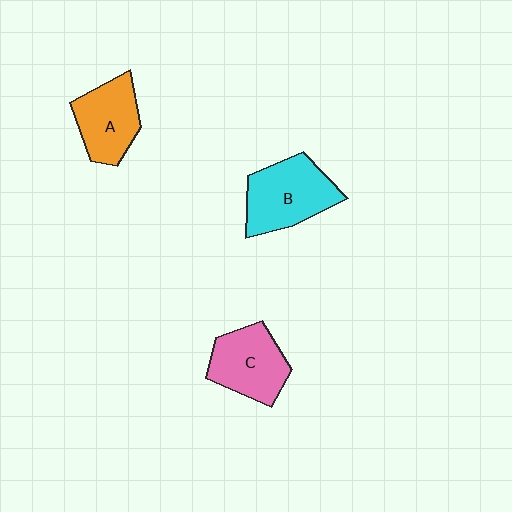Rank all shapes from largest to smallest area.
From largest to smallest: B (cyan), C (pink), A (orange).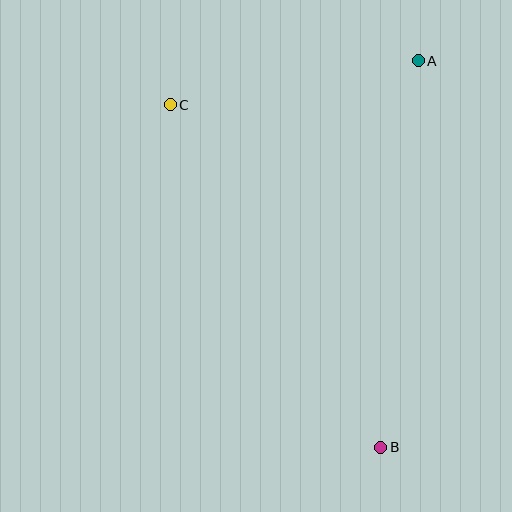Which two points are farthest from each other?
Points B and C are farthest from each other.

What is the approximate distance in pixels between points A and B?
The distance between A and B is approximately 388 pixels.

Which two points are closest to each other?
Points A and C are closest to each other.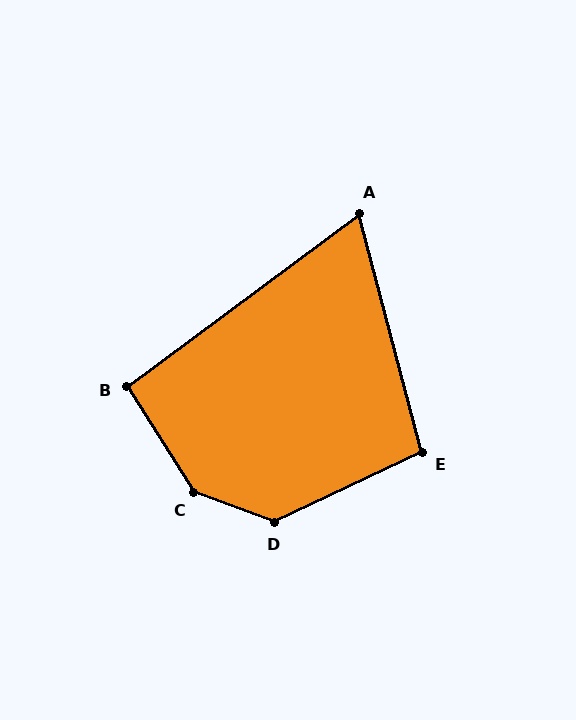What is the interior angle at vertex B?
Approximately 95 degrees (approximately right).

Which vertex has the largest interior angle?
C, at approximately 142 degrees.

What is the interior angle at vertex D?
Approximately 135 degrees (obtuse).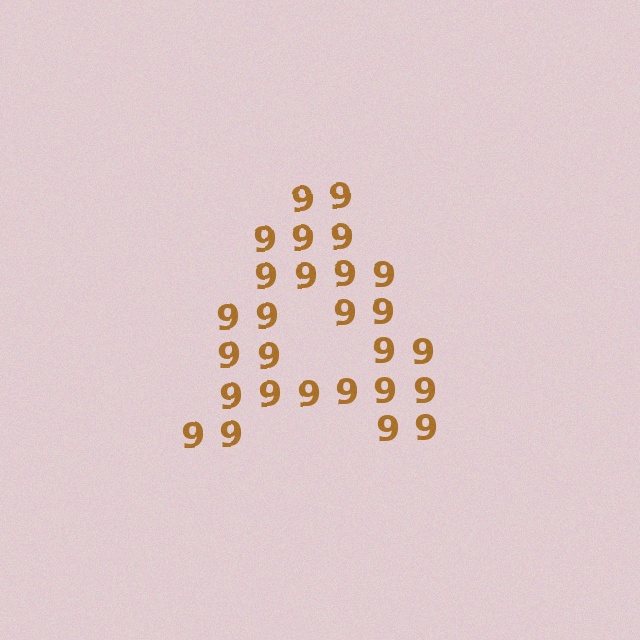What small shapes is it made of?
It is made of small digit 9's.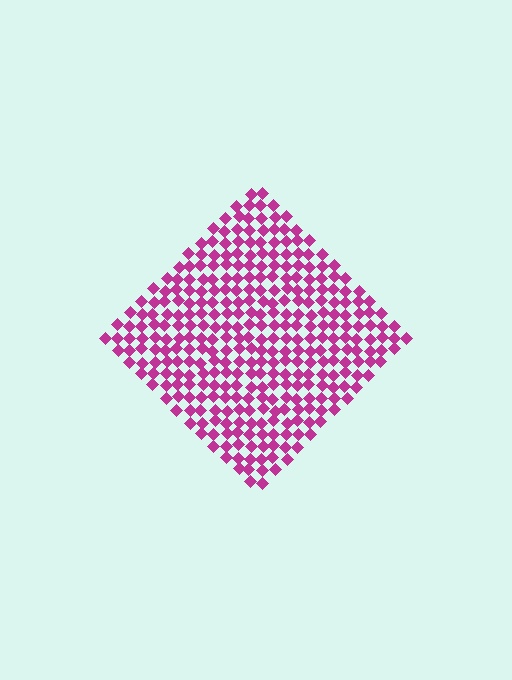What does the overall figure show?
The overall figure shows a diamond.